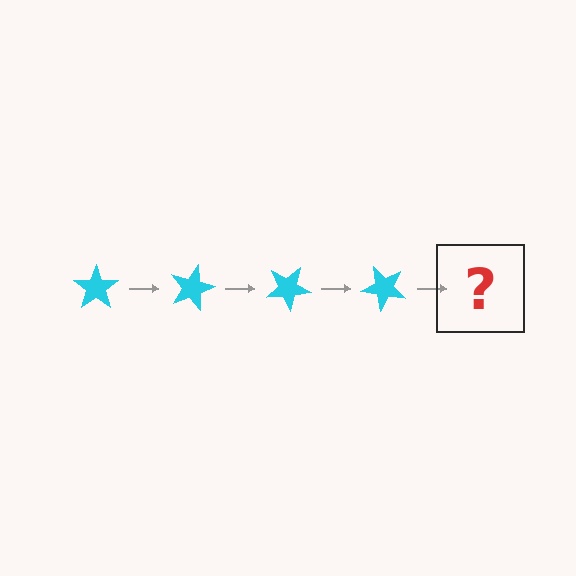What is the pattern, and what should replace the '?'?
The pattern is that the star rotates 15 degrees each step. The '?' should be a cyan star rotated 60 degrees.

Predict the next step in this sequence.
The next step is a cyan star rotated 60 degrees.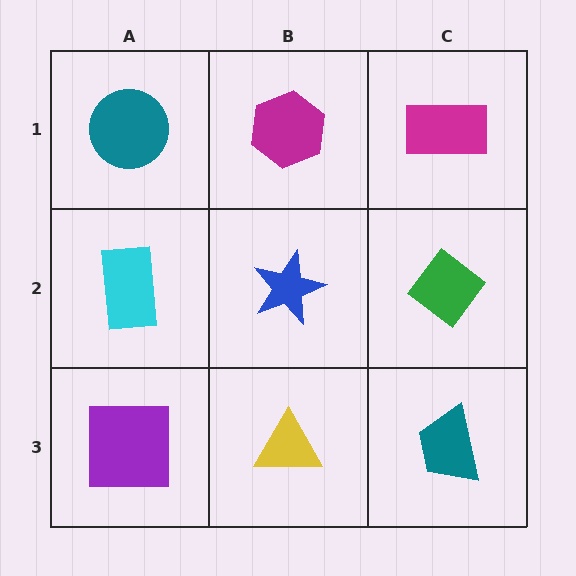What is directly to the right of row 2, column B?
A green diamond.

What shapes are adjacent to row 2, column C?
A magenta rectangle (row 1, column C), a teal trapezoid (row 3, column C), a blue star (row 2, column B).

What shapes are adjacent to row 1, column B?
A blue star (row 2, column B), a teal circle (row 1, column A), a magenta rectangle (row 1, column C).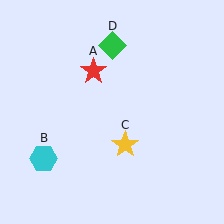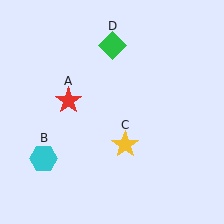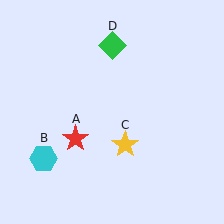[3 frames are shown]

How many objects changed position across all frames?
1 object changed position: red star (object A).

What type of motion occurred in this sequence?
The red star (object A) rotated counterclockwise around the center of the scene.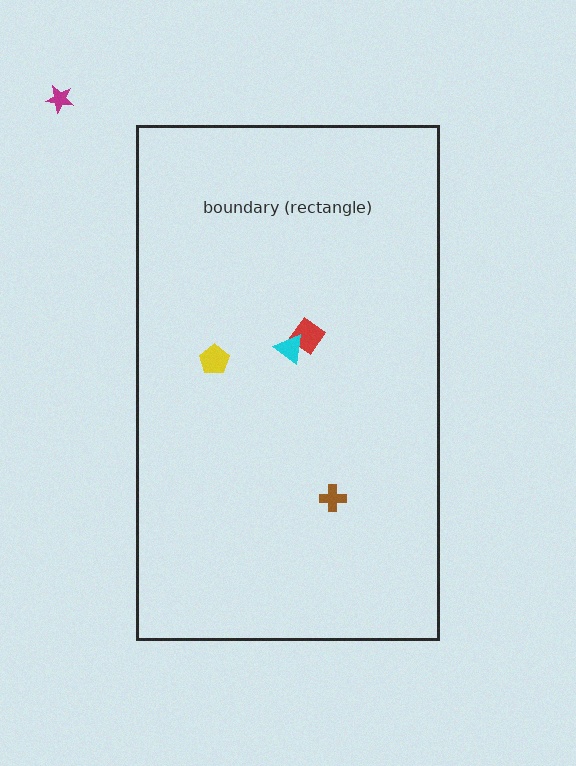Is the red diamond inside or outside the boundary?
Inside.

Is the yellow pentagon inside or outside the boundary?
Inside.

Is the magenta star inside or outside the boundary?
Outside.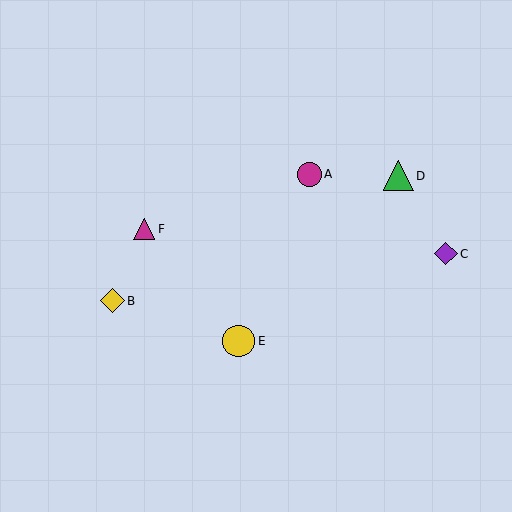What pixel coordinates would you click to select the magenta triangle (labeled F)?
Click at (144, 229) to select the magenta triangle F.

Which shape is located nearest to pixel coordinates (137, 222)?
The magenta triangle (labeled F) at (144, 229) is nearest to that location.